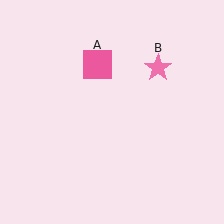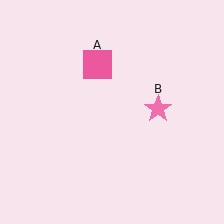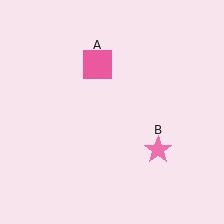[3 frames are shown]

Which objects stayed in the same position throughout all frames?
Pink square (object A) remained stationary.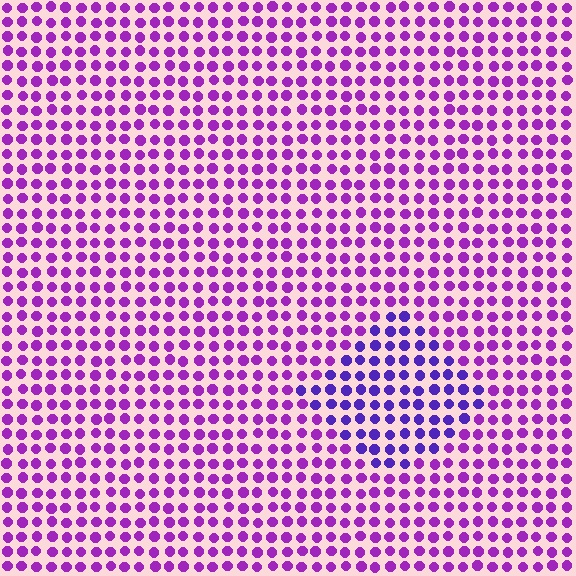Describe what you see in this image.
The image is filled with small purple elements in a uniform arrangement. A diamond-shaped region is visible where the elements are tinted to a slightly different hue, forming a subtle color boundary.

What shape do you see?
I see a diamond.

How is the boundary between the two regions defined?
The boundary is defined purely by a slight shift in hue (about 32 degrees). Spacing, size, and orientation are identical on both sides.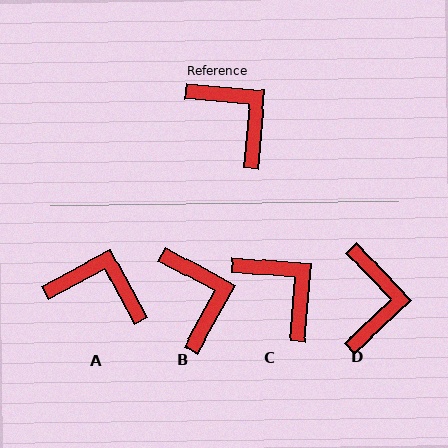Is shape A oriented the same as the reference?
No, it is off by about 33 degrees.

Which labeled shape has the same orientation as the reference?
C.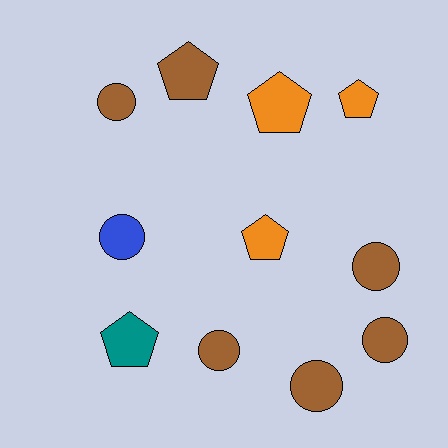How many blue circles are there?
There is 1 blue circle.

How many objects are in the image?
There are 11 objects.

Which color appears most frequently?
Brown, with 6 objects.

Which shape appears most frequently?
Circle, with 6 objects.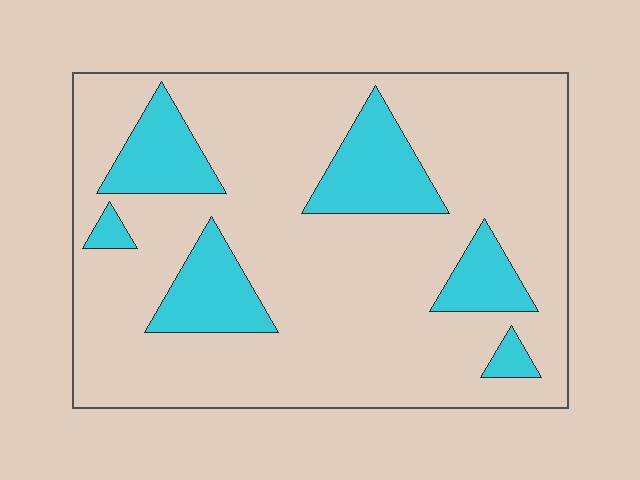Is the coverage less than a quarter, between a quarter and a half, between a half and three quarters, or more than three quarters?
Less than a quarter.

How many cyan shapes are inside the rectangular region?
6.